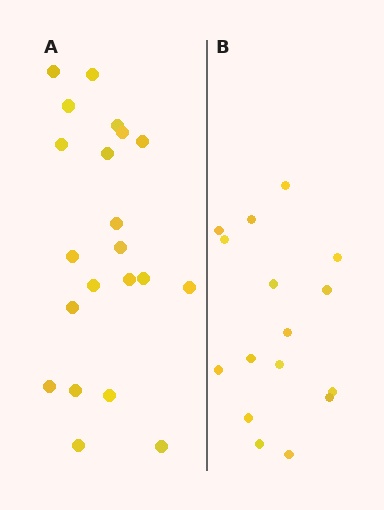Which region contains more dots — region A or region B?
Region A (the left region) has more dots.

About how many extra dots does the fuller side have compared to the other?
Region A has about 5 more dots than region B.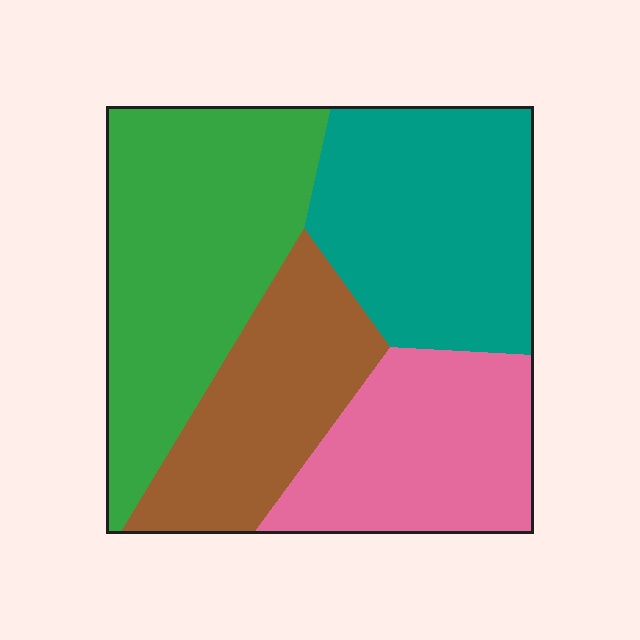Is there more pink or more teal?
Teal.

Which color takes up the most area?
Green, at roughly 30%.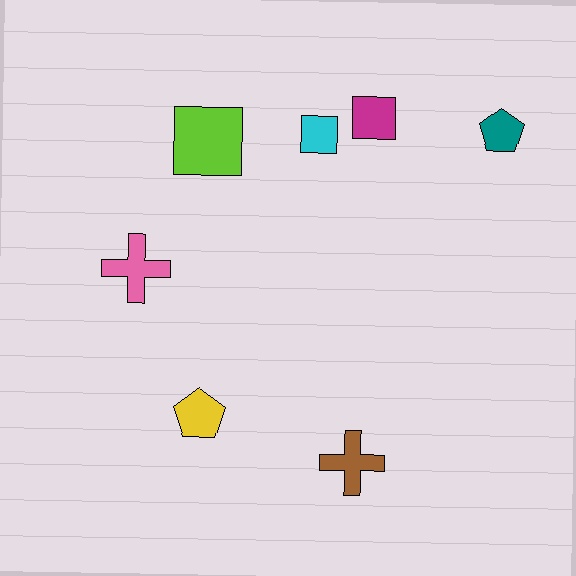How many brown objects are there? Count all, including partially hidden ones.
There is 1 brown object.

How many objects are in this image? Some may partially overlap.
There are 7 objects.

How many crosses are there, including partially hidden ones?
There are 2 crosses.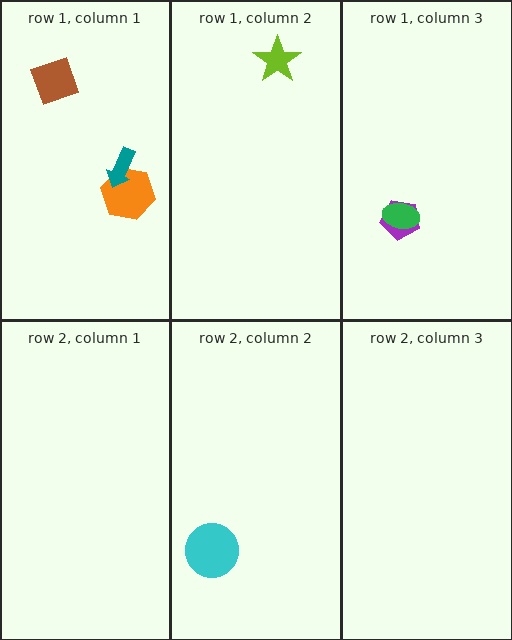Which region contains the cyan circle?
The row 2, column 2 region.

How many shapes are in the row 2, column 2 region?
1.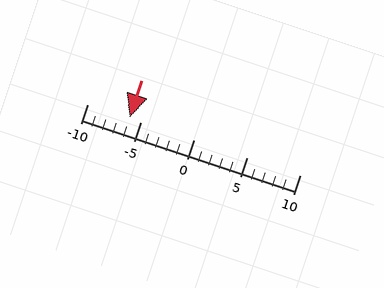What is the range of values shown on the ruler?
The ruler shows values from -10 to 10.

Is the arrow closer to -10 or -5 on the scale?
The arrow is closer to -5.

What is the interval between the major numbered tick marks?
The major tick marks are spaced 5 units apart.